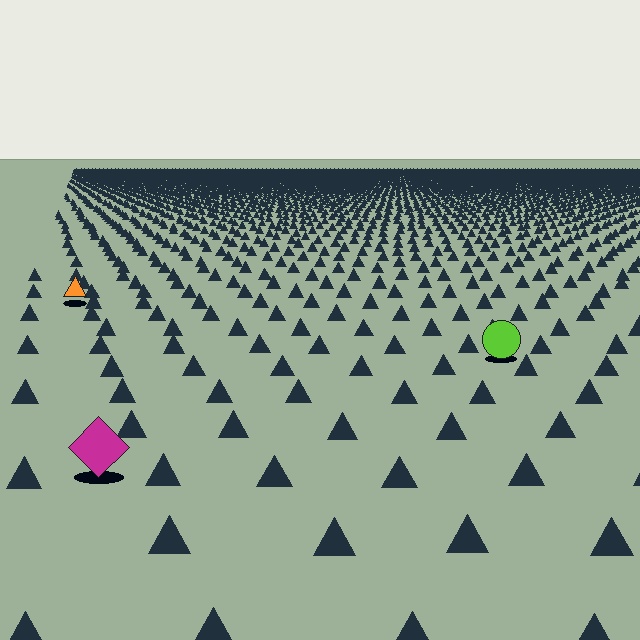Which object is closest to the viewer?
The magenta diamond is closest. The texture marks near it are larger and more spread out.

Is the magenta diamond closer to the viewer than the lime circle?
Yes. The magenta diamond is closer — you can tell from the texture gradient: the ground texture is coarser near it.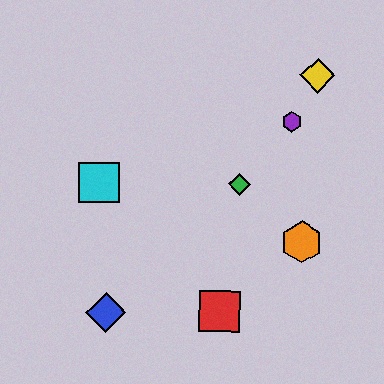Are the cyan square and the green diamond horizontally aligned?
Yes, both are at y≈182.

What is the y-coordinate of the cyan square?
The cyan square is at y≈182.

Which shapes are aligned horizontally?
The green diamond, the cyan square are aligned horizontally.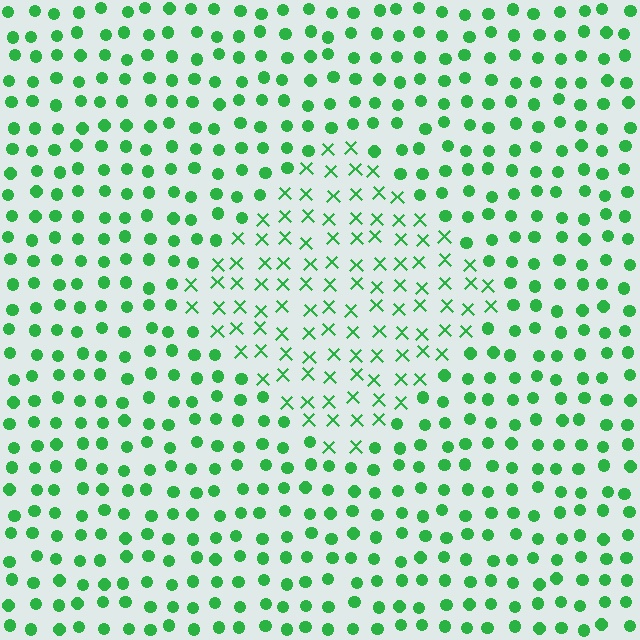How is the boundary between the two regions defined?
The boundary is defined by a change in element shape: X marks inside vs. circles outside. All elements share the same color and spacing.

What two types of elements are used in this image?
The image uses X marks inside the diamond region and circles outside it.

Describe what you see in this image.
The image is filled with small green elements arranged in a uniform grid. A diamond-shaped region contains X marks, while the surrounding area contains circles. The boundary is defined purely by the change in element shape.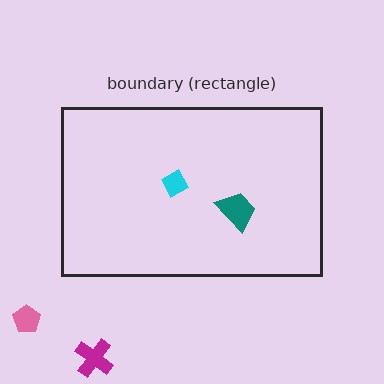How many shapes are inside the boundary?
2 inside, 2 outside.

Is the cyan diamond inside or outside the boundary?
Inside.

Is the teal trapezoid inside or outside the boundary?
Inside.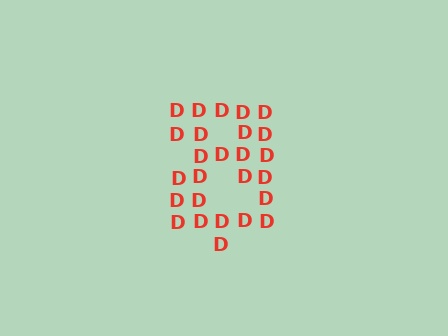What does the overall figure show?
The overall figure shows the digit 8.